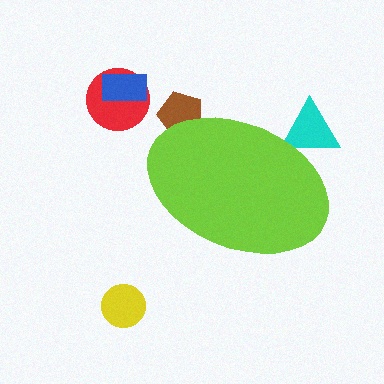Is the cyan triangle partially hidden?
Yes, the cyan triangle is partially hidden behind the lime ellipse.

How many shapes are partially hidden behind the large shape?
2 shapes are partially hidden.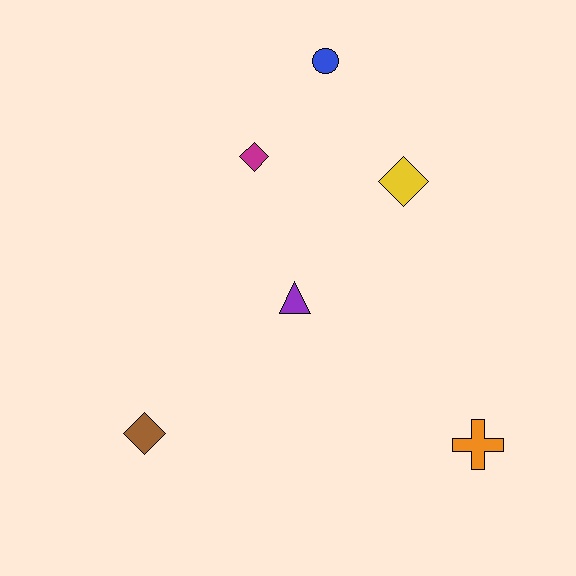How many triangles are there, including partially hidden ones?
There is 1 triangle.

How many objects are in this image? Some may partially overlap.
There are 6 objects.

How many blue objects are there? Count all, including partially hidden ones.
There is 1 blue object.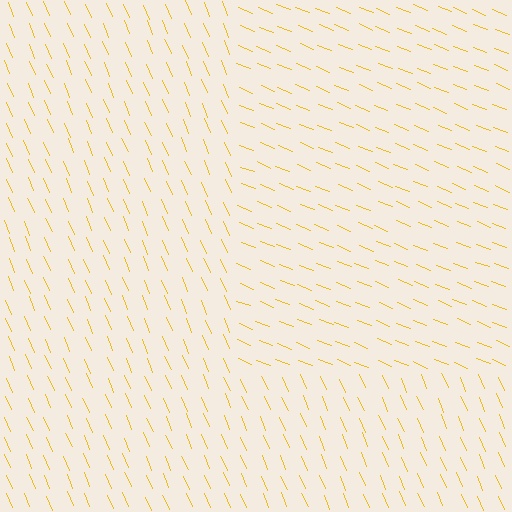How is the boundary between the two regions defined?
The boundary is defined purely by a change in line orientation (approximately 45 degrees difference). All lines are the same color and thickness.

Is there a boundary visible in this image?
Yes, there is a texture boundary formed by a change in line orientation.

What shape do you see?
I see a rectangle.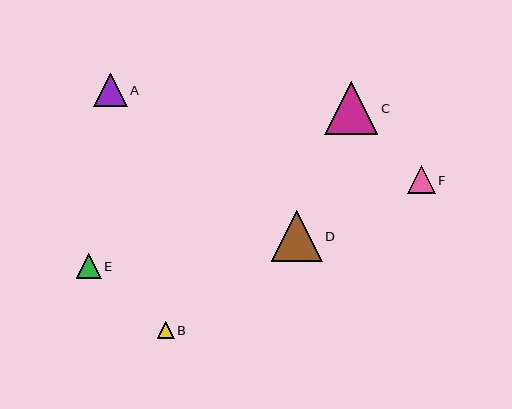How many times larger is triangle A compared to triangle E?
Triangle A is approximately 1.3 times the size of triangle E.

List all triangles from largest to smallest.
From largest to smallest: C, D, A, F, E, B.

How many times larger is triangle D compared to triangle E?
Triangle D is approximately 2.0 times the size of triangle E.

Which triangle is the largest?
Triangle C is the largest with a size of approximately 53 pixels.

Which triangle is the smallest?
Triangle B is the smallest with a size of approximately 17 pixels.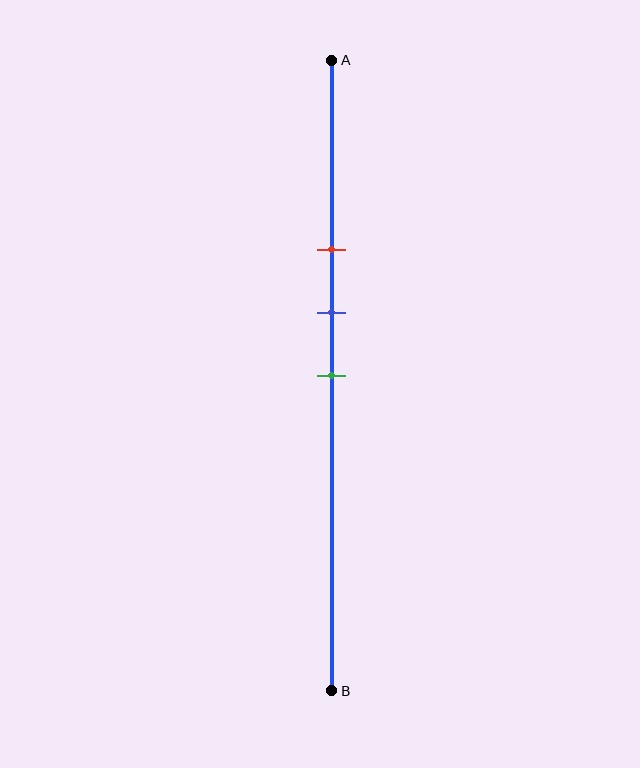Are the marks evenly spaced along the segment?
Yes, the marks are approximately evenly spaced.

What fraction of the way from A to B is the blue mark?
The blue mark is approximately 40% (0.4) of the way from A to B.